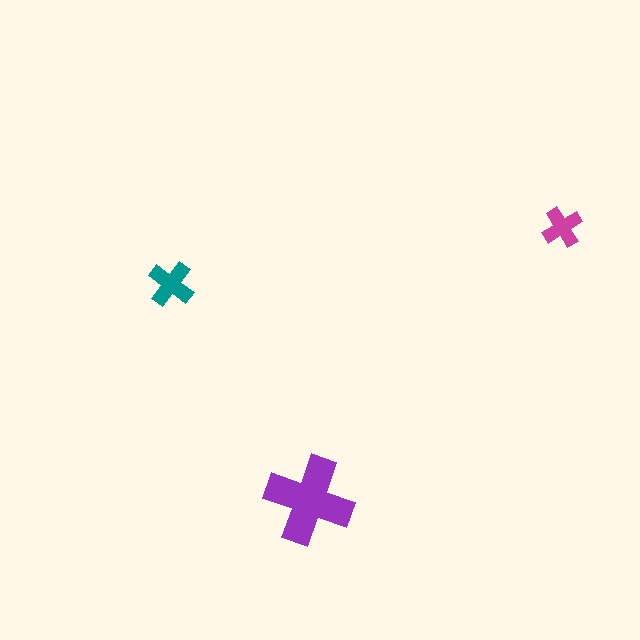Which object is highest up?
The magenta cross is topmost.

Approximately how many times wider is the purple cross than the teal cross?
About 2 times wider.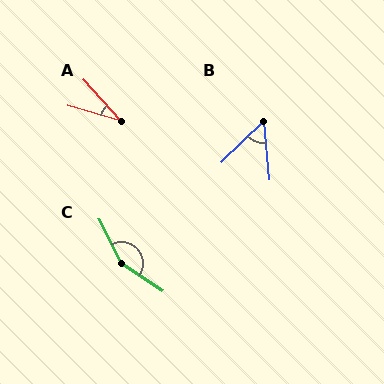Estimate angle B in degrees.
Approximately 51 degrees.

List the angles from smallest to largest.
A (32°), B (51°), C (151°).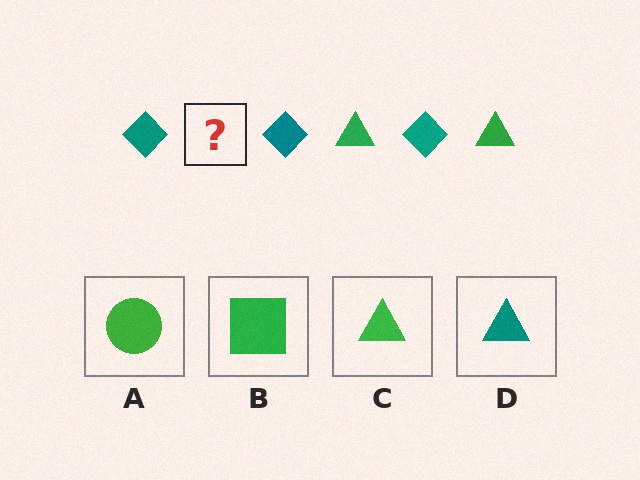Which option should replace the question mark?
Option C.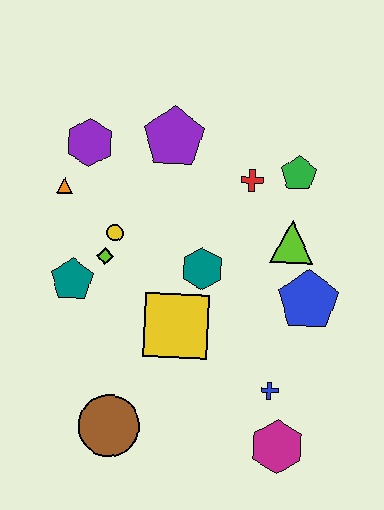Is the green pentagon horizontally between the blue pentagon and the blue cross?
Yes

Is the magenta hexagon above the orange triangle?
No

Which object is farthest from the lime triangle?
The brown circle is farthest from the lime triangle.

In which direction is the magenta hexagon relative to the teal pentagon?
The magenta hexagon is to the right of the teal pentagon.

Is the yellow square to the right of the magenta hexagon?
No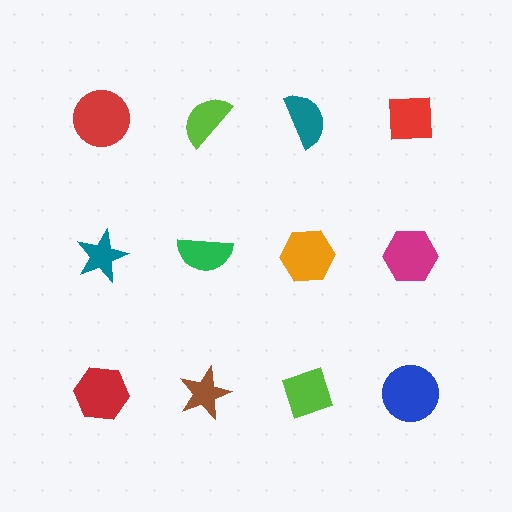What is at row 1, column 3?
A teal semicircle.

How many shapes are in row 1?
4 shapes.